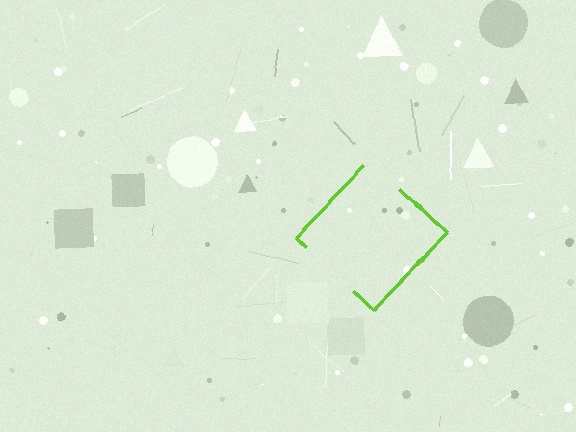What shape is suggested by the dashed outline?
The dashed outline suggests a diamond.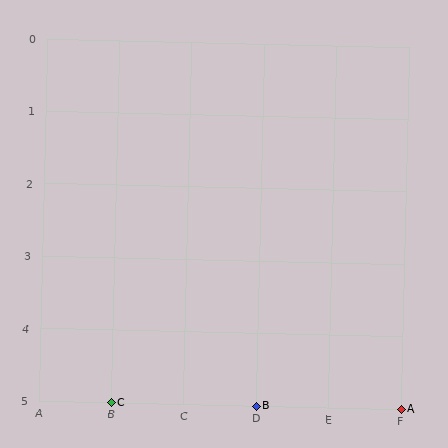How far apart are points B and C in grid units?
Points B and C are 2 columns apart.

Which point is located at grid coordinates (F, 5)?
Point A is at (F, 5).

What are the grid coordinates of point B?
Point B is at grid coordinates (D, 5).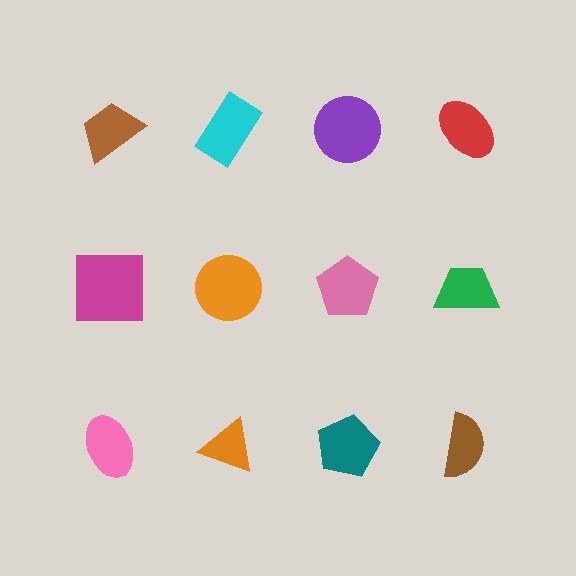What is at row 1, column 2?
A cyan rectangle.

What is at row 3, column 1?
A pink ellipse.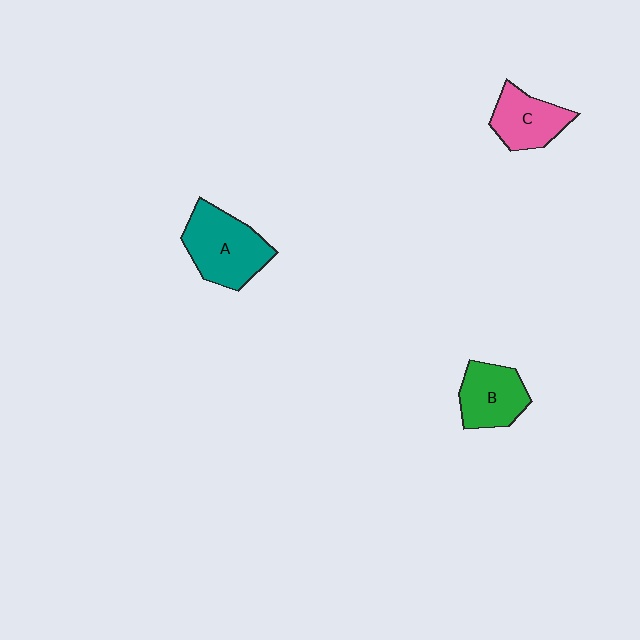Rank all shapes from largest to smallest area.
From largest to smallest: A (teal), B (green), C (pink).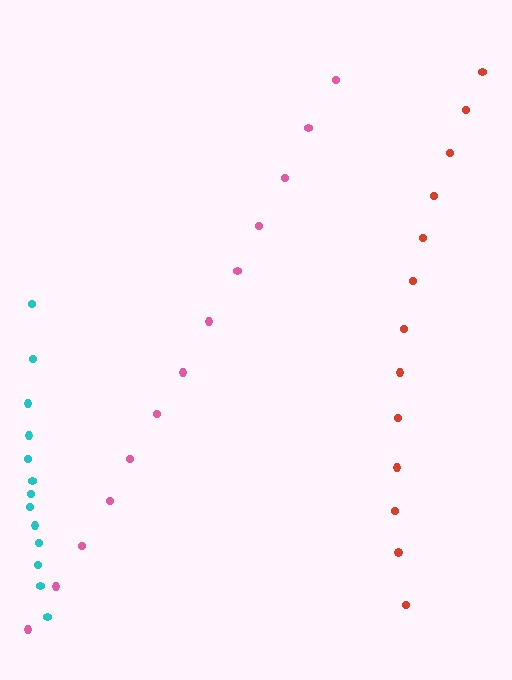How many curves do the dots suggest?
There are 3 distinct paths.